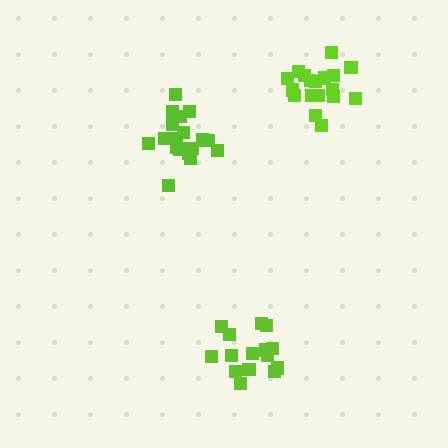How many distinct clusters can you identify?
There are 3 distinct clusters.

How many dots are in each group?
Group 1: 19 dots, Group 2: 15 dots, Group 3: 18 dots (52 total).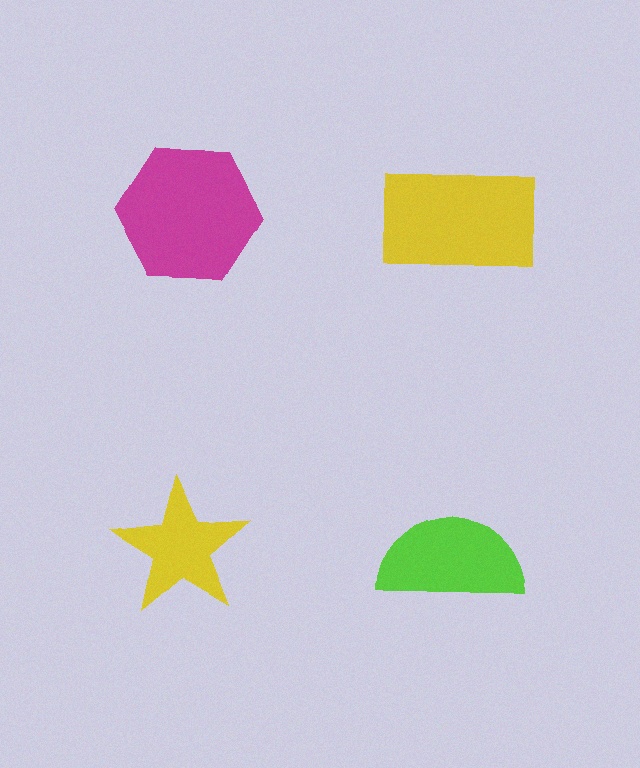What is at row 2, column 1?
A yellow star.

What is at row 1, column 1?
A magenta hexagon.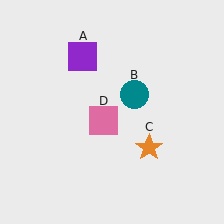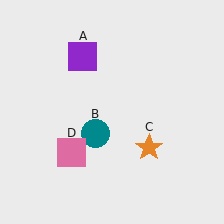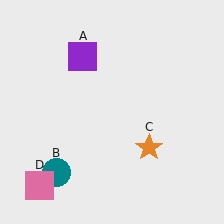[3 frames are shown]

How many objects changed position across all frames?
2 objects changed position: teal circle (object B), pink square (object D).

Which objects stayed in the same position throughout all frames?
Purple square (object A) and orange star (object C) remained stationary.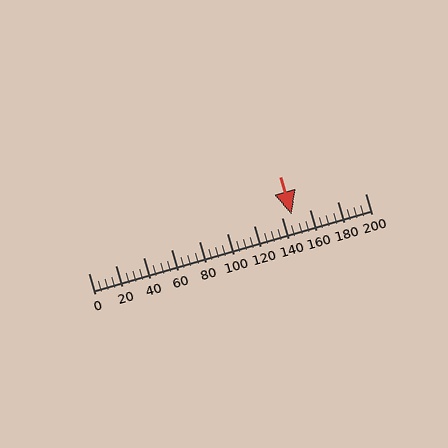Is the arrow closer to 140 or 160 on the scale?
The arrow is closer to 140.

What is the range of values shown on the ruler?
The ruler shows values from 0 to 200.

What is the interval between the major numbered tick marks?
The major tick marks are spaced 20 units apart.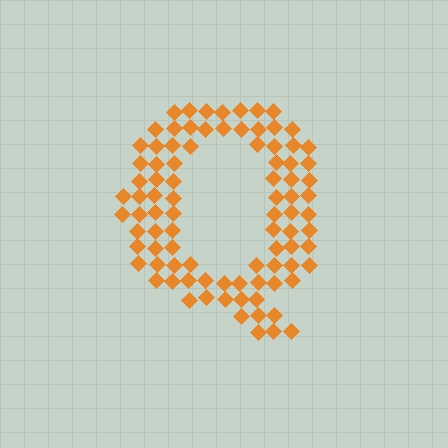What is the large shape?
The large shape is the letter Q.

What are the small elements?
The small elements are diamonds.